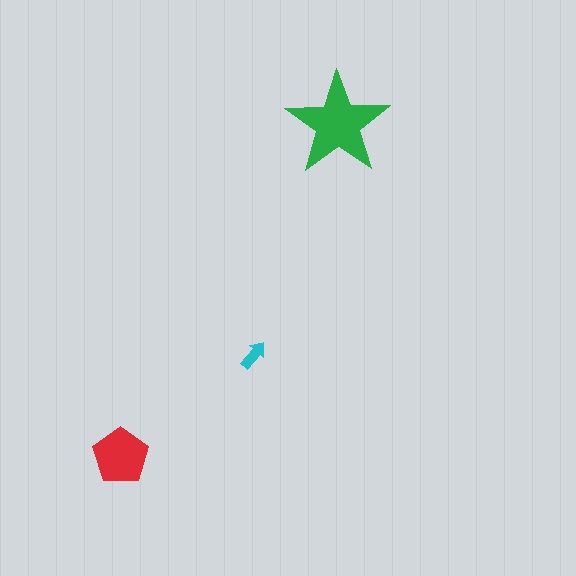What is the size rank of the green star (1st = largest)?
1st.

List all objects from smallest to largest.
The cyan arrow, the red pentagon, the green star.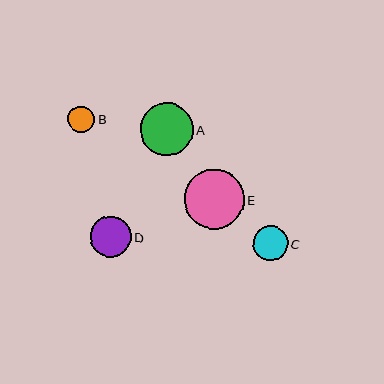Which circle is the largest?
Circle E is the largest with a size of approximately 60 pixels.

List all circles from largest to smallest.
From largest to smallest: E, A, D, C, B.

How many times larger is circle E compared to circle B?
Circle E is approximately 2.2 times the size of circle B.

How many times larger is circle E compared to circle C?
Circle E is approximately 1.7 times the size of circle C.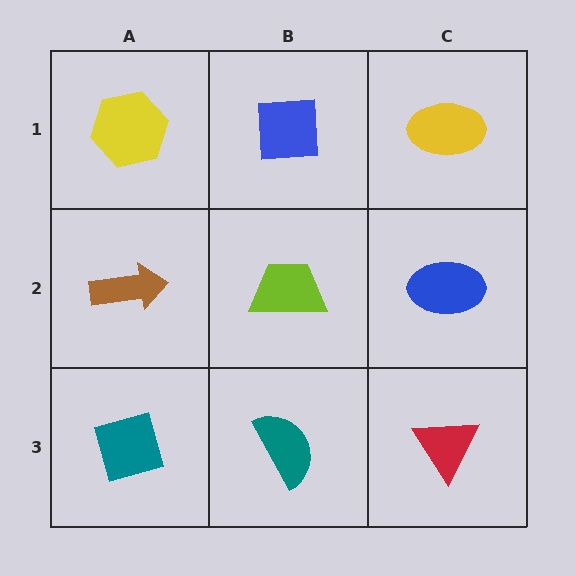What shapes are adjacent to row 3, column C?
A blue ellipse (row 2, column C), a teal semicircle (row 3, column B).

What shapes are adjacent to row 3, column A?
A brown arrow (row 2, column A), a teal semicircle (row 3, column B).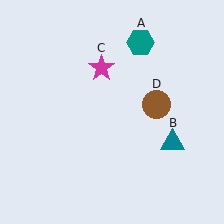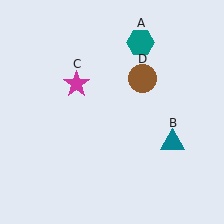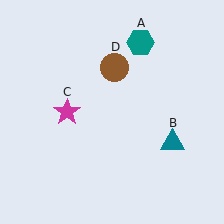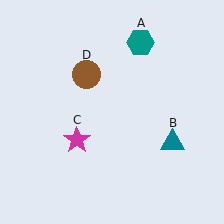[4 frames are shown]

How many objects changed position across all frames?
2 objects changed position: magenta star (object C), brown circle (object D).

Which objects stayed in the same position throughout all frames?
Teal hexagon (object A) and teal triangle (object B) remained stationary.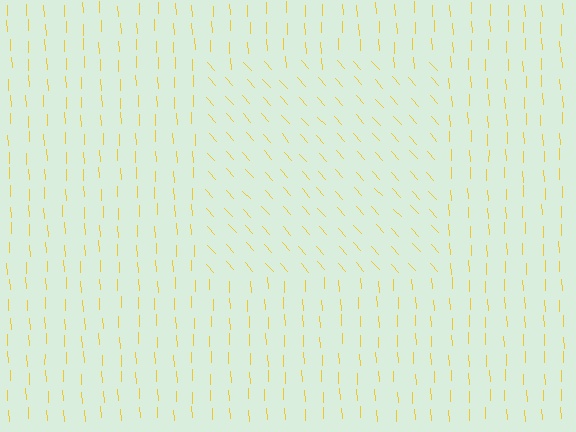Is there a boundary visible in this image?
Yes, there is a texture boundary formed by a change in line orientation.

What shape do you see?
I see a rectangle.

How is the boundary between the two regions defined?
The boundary is defined purely by a change in line orientation (approximately 39 degrees difference). All lines are the same color and thickness.